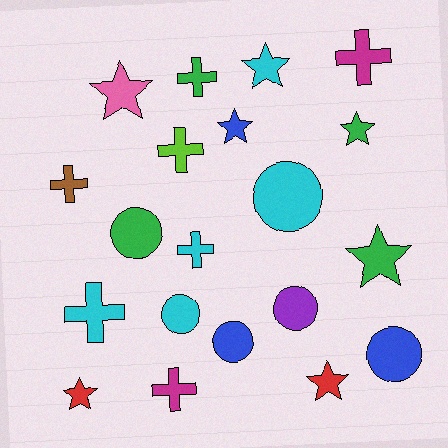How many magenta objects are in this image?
There are 2 magenta objects.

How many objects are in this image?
There are 20 objects.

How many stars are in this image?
There are 7 stars.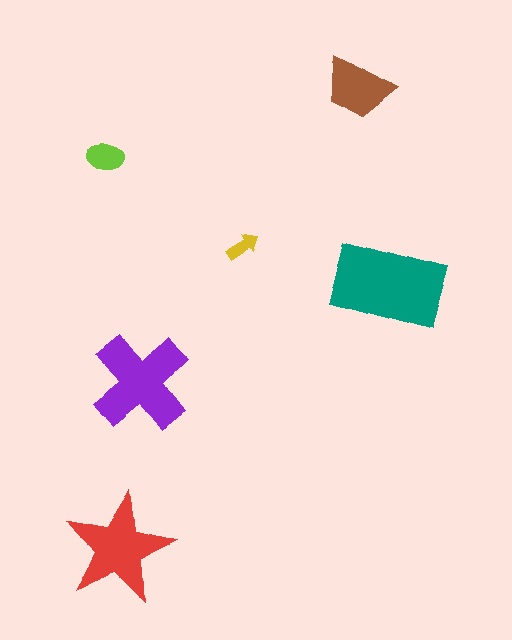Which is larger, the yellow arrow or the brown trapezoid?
The brown trapezoid.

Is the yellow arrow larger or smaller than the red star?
Smaller.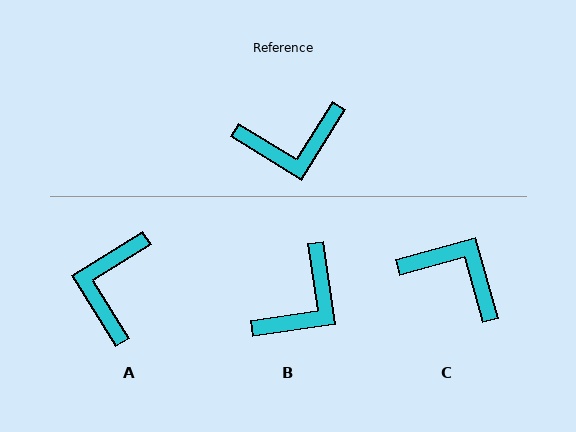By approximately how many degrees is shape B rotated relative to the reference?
Approximately 40 degrees counter-clockwise.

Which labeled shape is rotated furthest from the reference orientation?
C, about 137 degrees away.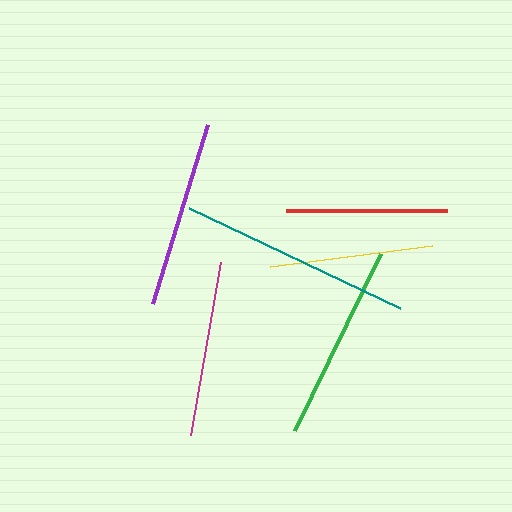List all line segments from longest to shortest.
From longest to shortest: teal, green, purple, magenta, yellow, red.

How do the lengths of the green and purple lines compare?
The green and purple lines are approximately the same length.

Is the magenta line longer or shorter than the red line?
The magenta line is longer than the red line.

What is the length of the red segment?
The red segment is approximately 162 pixels long.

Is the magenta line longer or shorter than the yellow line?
The magenta line is longer than the yellow line.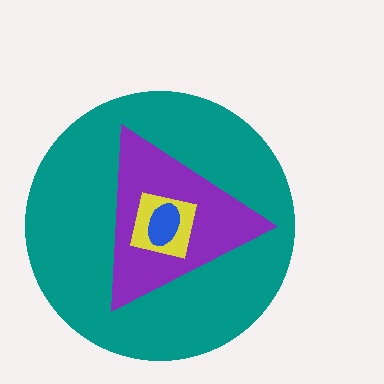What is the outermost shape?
The teal circle.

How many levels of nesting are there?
4.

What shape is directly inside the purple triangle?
The yellow square.